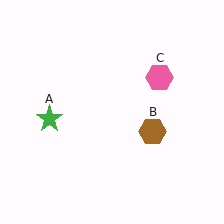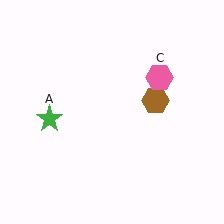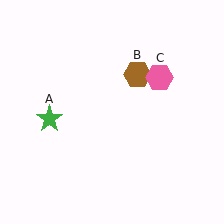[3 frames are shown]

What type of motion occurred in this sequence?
The brown hexagon (object B) rotated counterclockwise around the center of the scene.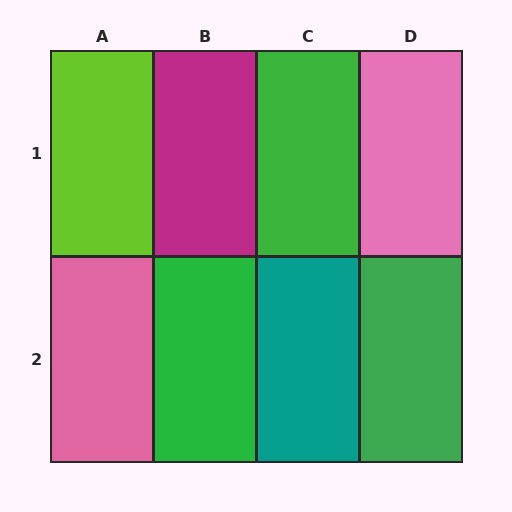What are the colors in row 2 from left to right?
Pink, green, teal, green.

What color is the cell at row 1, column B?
Magenta.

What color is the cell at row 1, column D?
Pink.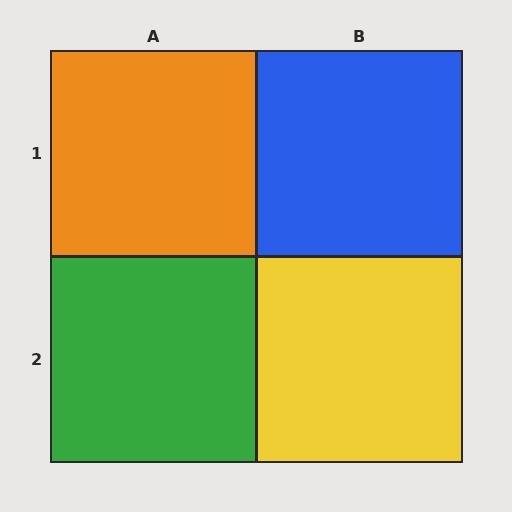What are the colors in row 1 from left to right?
Orange, blue.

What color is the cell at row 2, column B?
Yellow.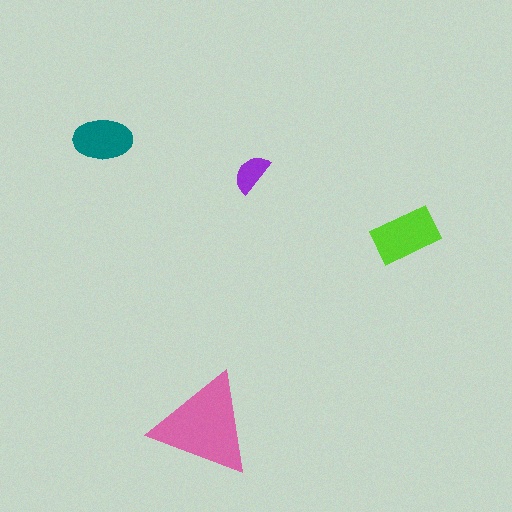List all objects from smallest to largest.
The purple semicircle, the teal ellipse, the lime rectangle, the pink triangle.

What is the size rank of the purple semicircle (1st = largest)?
4th.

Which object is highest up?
The teal ellipse is topmost.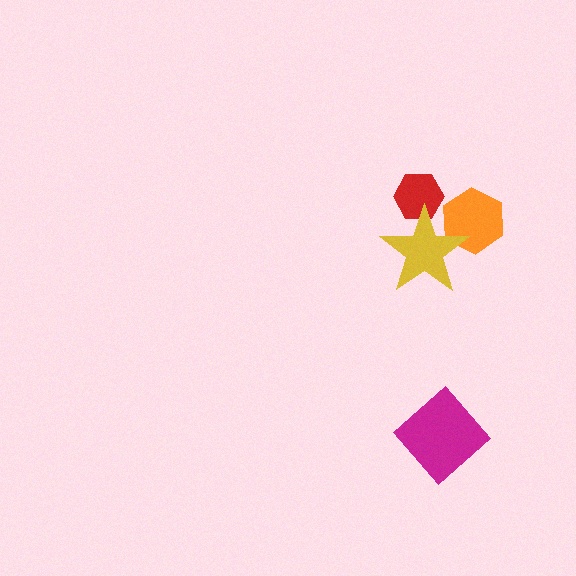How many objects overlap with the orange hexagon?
1 object overlaps with the orange hexagon.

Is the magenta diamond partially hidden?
No, no other shape covers it.